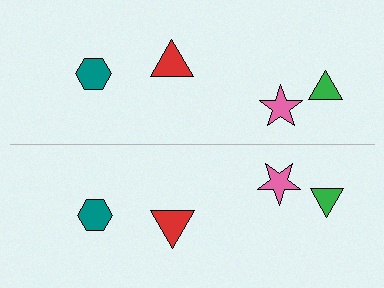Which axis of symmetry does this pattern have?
The pattern has a horizontal axis of symmetry running through the center of the image.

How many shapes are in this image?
There are 8 shapes in this image.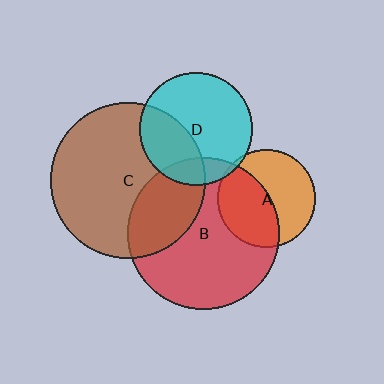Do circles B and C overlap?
Yes.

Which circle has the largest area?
Circle C (brown).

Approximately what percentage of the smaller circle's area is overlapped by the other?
Approximately 30%.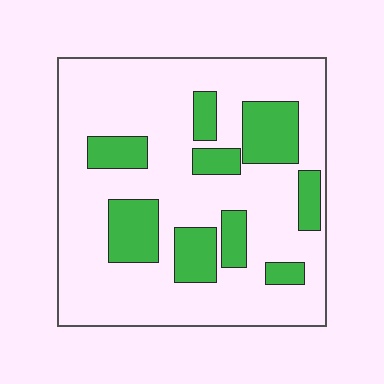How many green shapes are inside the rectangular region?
9.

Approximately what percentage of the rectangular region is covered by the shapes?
Approximately 25%.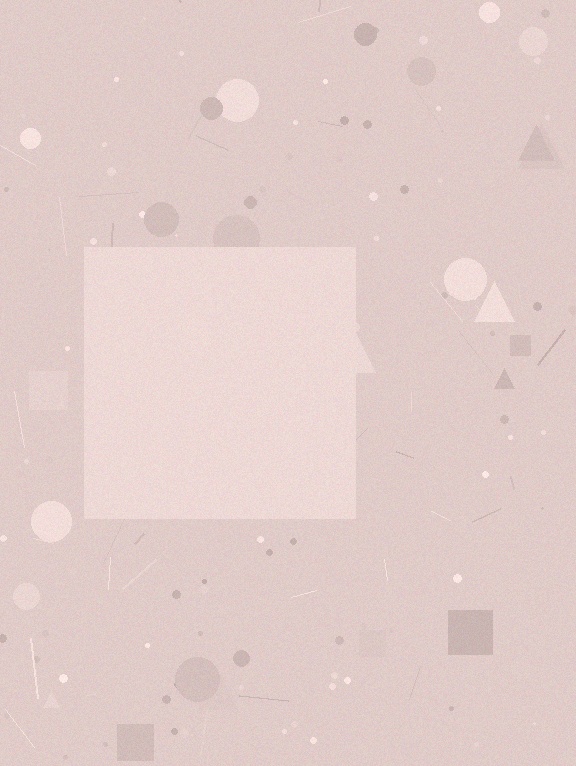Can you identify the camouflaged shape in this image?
The camouflaged shape is a square.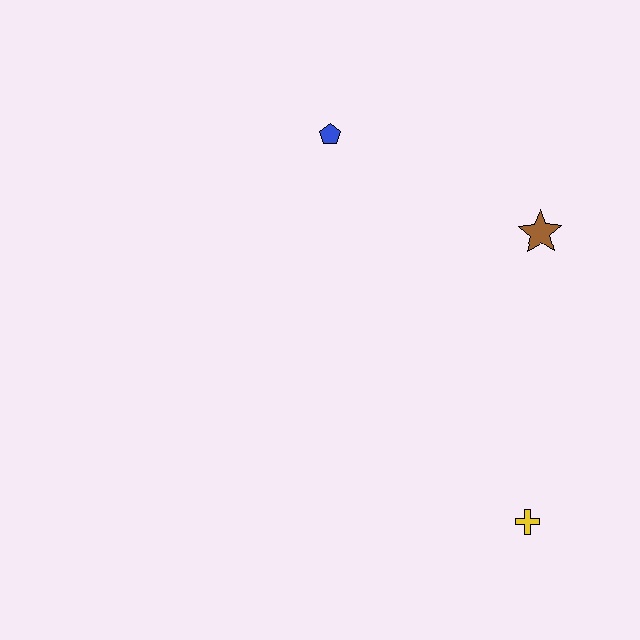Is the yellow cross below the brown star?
Yes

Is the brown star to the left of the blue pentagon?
No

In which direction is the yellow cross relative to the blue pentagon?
The yellow cross is below the blue pentagon.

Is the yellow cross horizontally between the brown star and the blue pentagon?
Yes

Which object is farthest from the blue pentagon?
The yellow cross is farthest from the blue pentagon.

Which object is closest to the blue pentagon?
The brown star is closest to the blue pentagon.